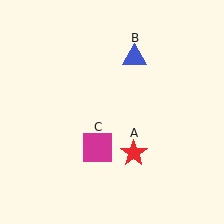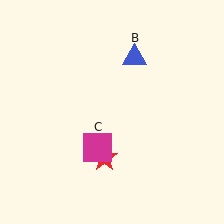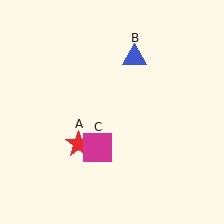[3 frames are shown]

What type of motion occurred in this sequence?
The red star (object A) rotated clockwise around the center of the scene.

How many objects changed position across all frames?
1 object changed position: red star (object A).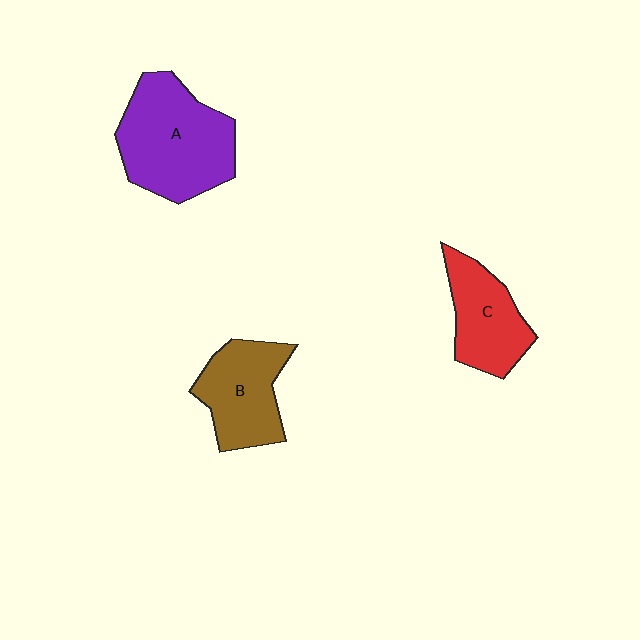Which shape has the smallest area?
Shape C (red).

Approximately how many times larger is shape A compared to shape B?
Approximately 1.4 times.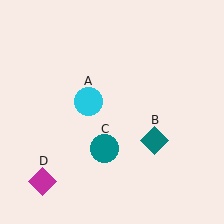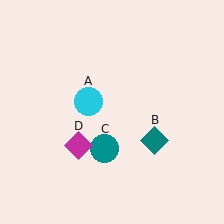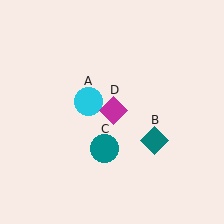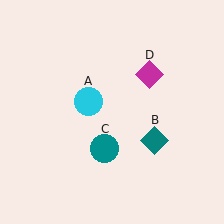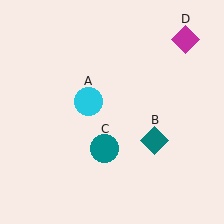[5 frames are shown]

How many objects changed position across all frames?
1 object changed position: magenta diamond (object D).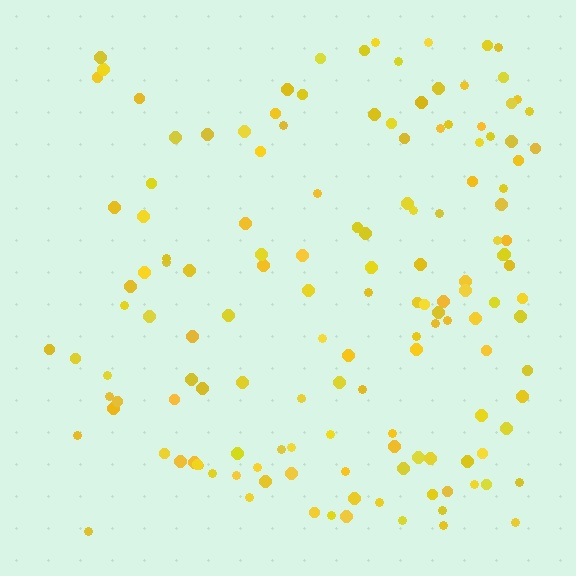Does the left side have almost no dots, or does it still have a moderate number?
Still a moderate number, just noticeably fewer than the right.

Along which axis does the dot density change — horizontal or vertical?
Horizontal.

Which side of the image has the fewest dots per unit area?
The left.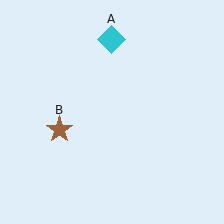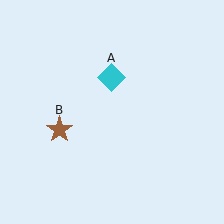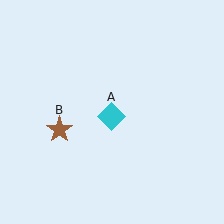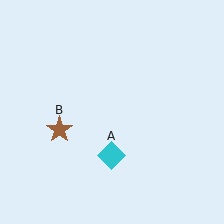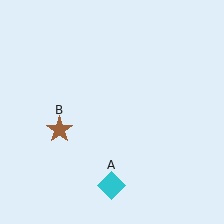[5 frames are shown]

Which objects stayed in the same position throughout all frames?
Brown star (object B) remained stationary.